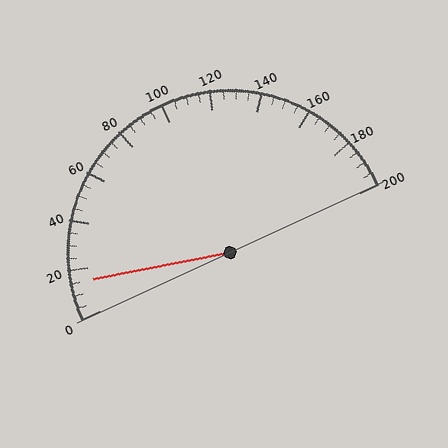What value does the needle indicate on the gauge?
The needle indicates approximately 15.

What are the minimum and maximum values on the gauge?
The gauge ranges from 0 to 200.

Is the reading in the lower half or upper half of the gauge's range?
The reading is in the lower half of the range (0 to 200).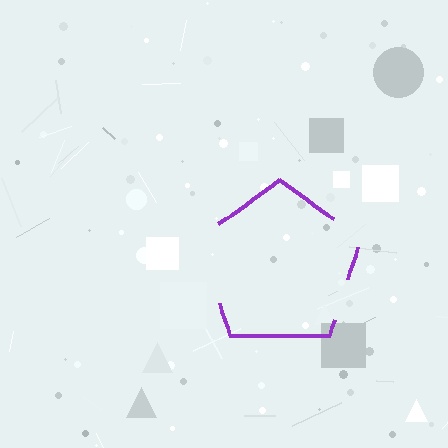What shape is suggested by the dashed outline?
The dashed outline suggests a pentagon.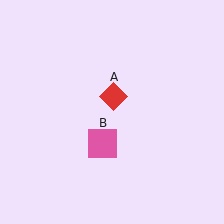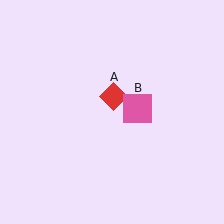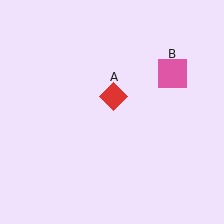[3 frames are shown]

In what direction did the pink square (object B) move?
The pink square (object B) moved up and to the right.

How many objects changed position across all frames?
1 object changed position: pink square (object B).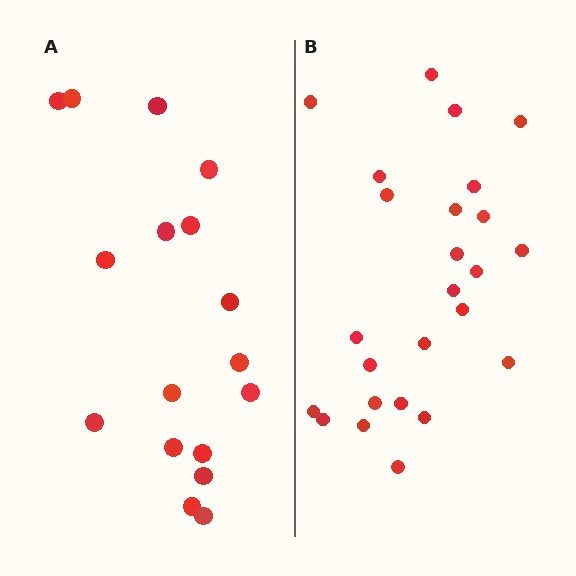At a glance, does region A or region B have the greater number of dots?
Region B (the right region) has more dots.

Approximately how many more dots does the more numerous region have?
Region B has roughly 8 or so more dots than region A.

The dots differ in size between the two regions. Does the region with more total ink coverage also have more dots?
No. Region A has more total ink coverage because its dots are larger, but region B actually contains more individual dots. Total area can be misleading — the number of items is what matters here.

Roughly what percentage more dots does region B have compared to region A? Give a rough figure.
About 45% more.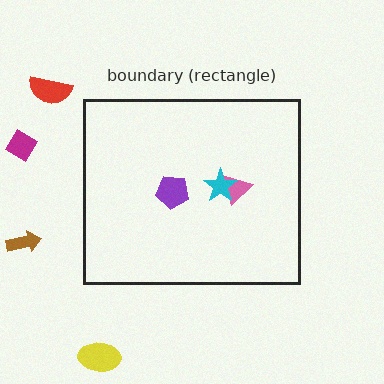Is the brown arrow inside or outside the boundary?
Outside.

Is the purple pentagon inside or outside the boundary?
Inside.